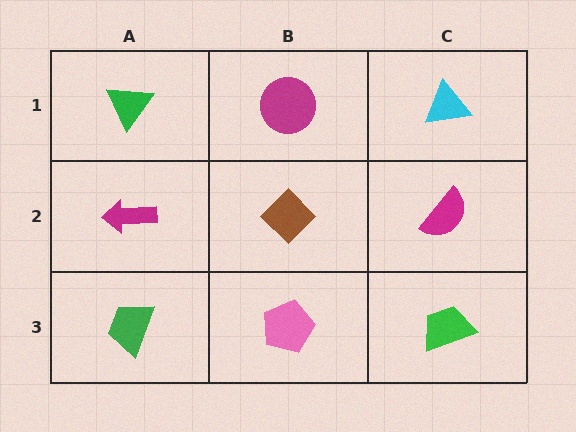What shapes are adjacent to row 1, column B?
A brown diamond (row 2, column B), a green triangle (row 1, column A), a cyan triangle (row 1, column C).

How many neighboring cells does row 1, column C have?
2.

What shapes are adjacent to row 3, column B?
A brown diamond (row 2, column B), a green trapezoid (row 3, column A), a green trapezoid (row 3, column C).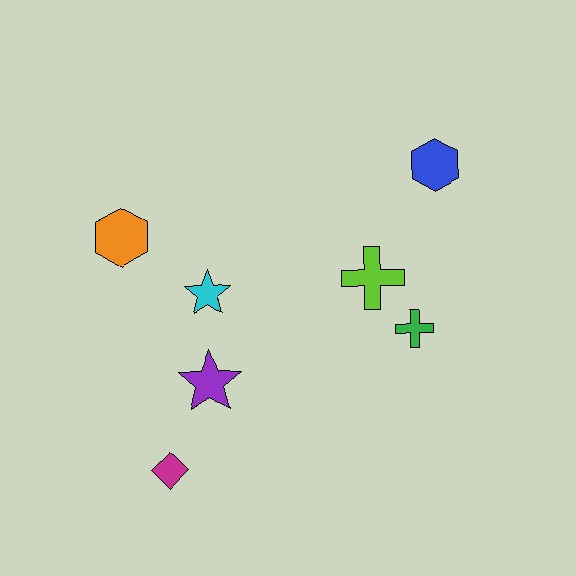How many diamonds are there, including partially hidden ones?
There is 1 diamond.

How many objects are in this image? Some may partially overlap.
There are 7 objects.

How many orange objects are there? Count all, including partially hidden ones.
There is 1 orange object.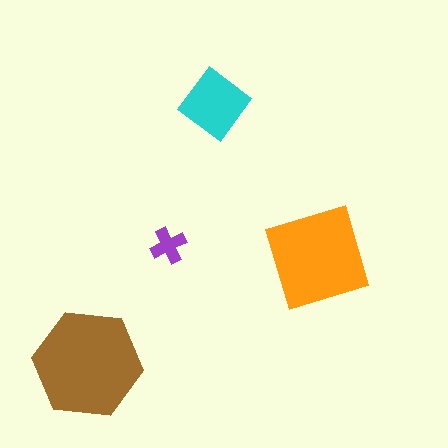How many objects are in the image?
There are 4 objects in the image.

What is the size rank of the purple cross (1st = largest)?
4th.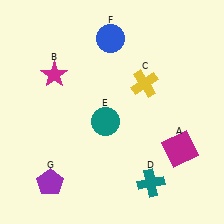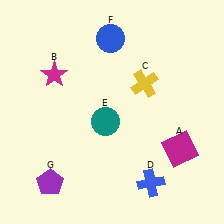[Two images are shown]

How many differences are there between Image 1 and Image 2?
There is 1 difference between the two images.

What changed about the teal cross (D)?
In Image 1, D is teal. In Image 2, it changed to blue.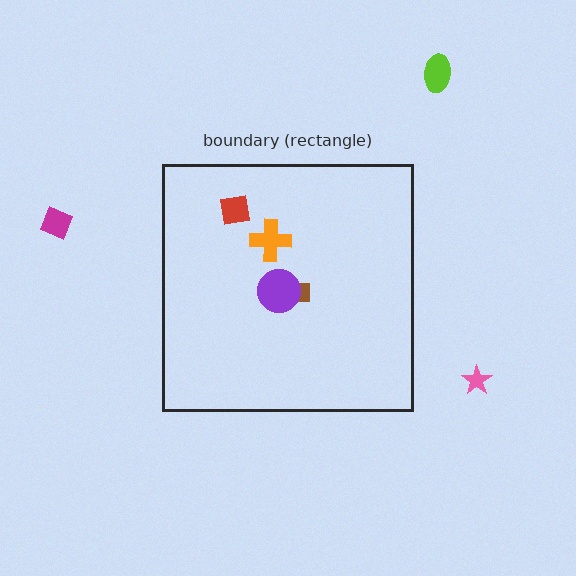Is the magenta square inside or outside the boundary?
Outside.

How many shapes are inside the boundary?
4 inside, 3 outside.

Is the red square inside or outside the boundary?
Inside.